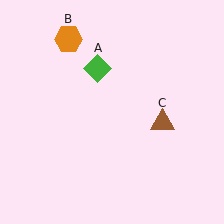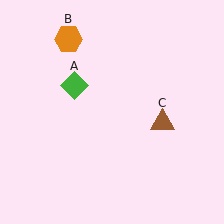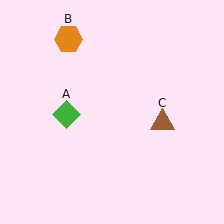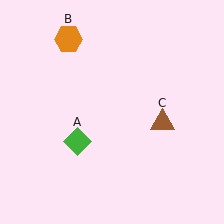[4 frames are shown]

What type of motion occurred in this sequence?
The green diamond (object A) rotated counterclockwise around the center of the scene.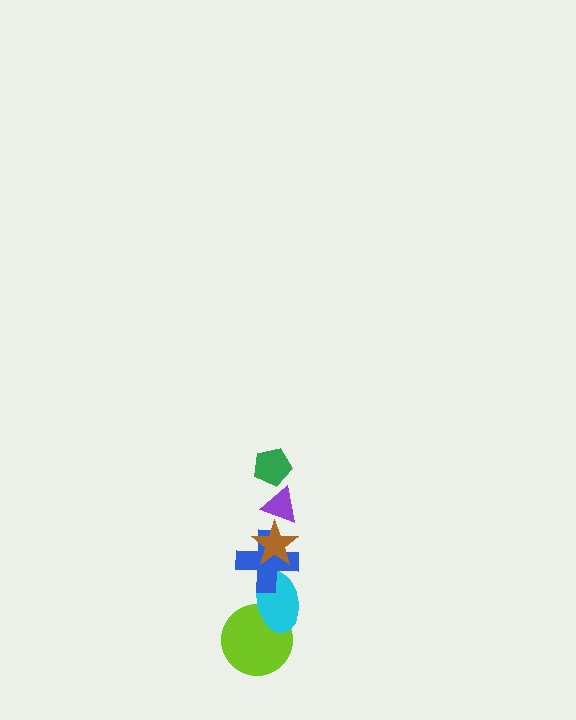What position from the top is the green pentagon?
The green pentagon is 1st from the top.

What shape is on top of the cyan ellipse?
The blue cross is on top of the cyan ellipse.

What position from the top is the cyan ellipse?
The cyan ellipse is 5th from the top.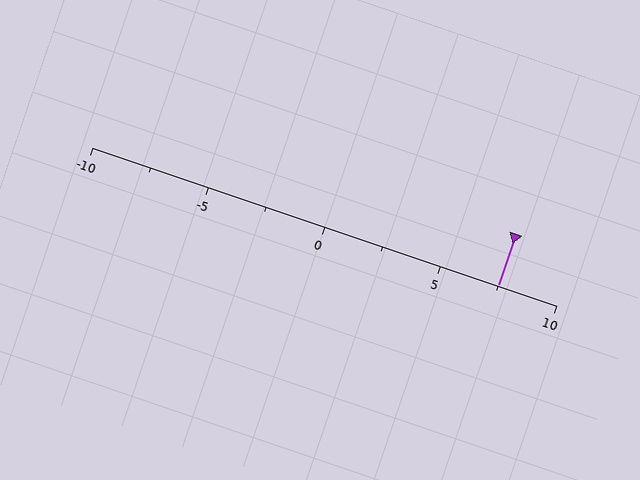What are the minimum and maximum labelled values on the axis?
The axis runs from -10 to 10.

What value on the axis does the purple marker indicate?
The marker indicates approximately 7.5.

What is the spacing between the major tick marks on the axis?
The major ticks are spaced 5 apart.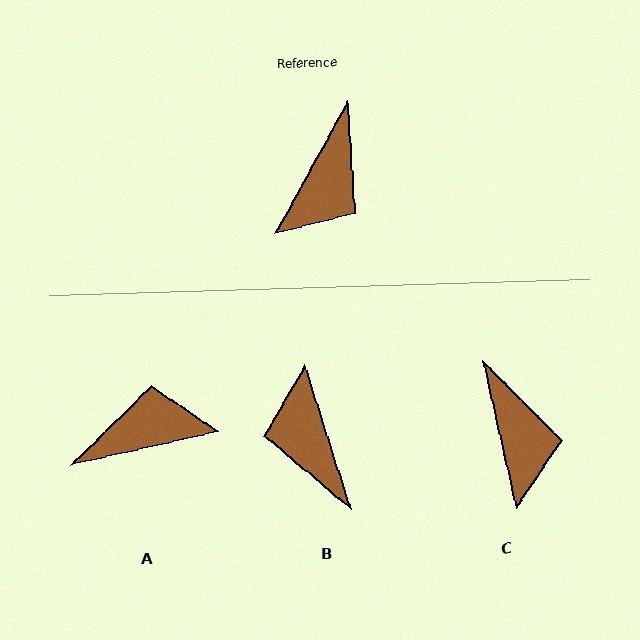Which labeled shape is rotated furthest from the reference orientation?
B, about 134 degrees away.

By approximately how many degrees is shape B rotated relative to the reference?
Approximately 134 degrees clockwise.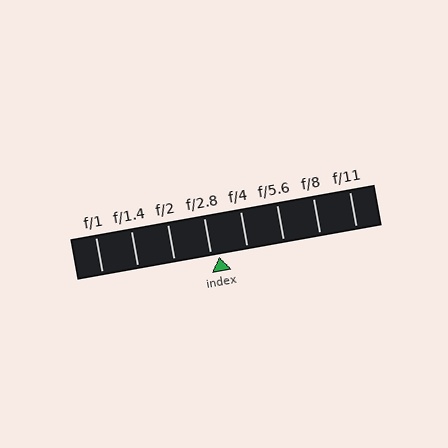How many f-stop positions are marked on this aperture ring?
There are 8 f-stop positions marked.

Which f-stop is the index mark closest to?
The index mark is closest to f/2.8.